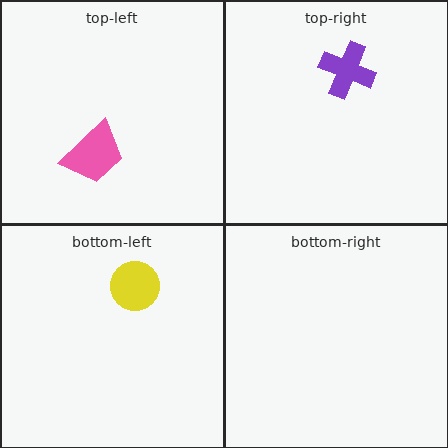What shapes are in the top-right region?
The purple cross.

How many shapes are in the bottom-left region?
1.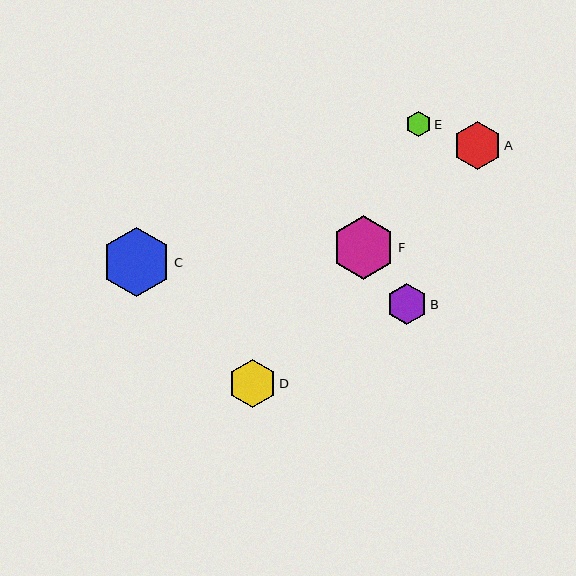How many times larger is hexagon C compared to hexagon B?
Hexagon C is approximately 1.7 times the size of hexagon B.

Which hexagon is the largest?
Hexagon C is the largest with a size of approximately 69 pixels.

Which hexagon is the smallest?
Hexagon E is the smallest with a size of approximately 25 pixels.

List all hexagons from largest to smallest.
From largest to smallest: C, F, D, A, B, E.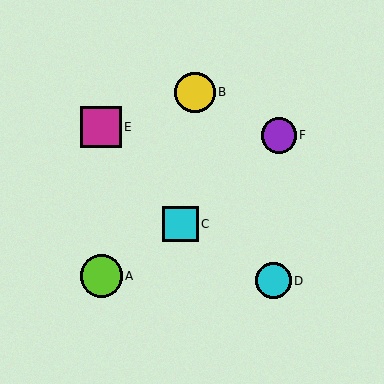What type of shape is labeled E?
Shape E is a magenta square.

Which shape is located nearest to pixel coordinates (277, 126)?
The purple circle (labeled F) at (279, 135) is nearest to that location.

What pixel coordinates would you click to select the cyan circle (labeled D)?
Click at (273, 281) to select the cyan circle D.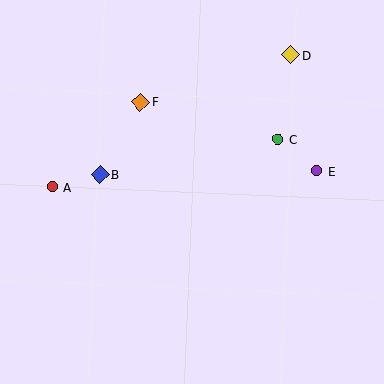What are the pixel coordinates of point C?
Point C is at (278, 139).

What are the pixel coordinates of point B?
Point B is at (100, 174).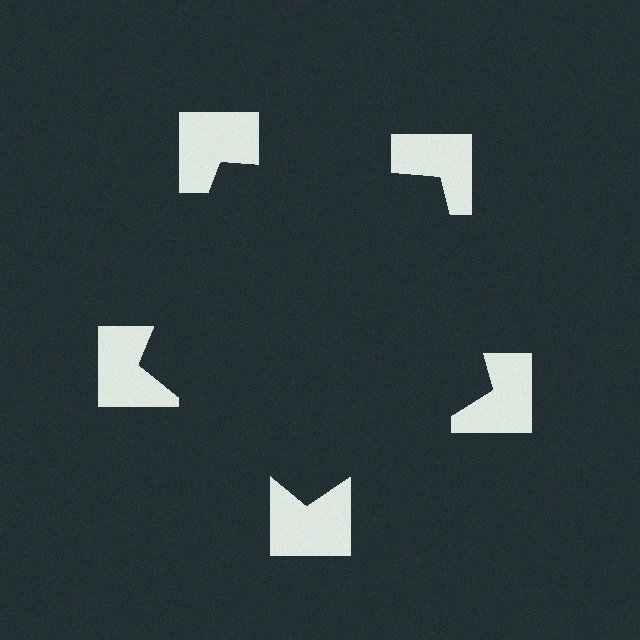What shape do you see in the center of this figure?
An illusory pentagon — its edges are inferred from the aligned wedge cuts in the notched squares, not physically drawn.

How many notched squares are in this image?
There are 5 — one at each vertex of the illusory pentagon.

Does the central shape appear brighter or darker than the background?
It typically appears slightly darker than the background, even though no actual brightness change is drawn.